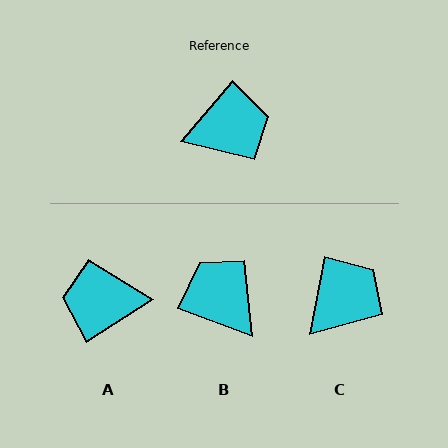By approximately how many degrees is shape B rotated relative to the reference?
Approximately 110 degrees counter-clockwise.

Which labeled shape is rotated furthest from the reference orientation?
A, about 163 degrees away.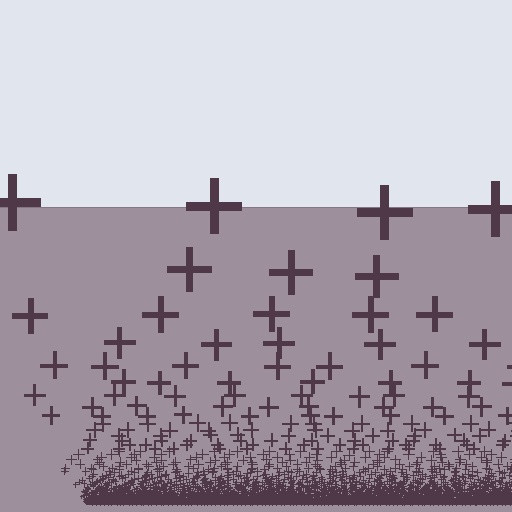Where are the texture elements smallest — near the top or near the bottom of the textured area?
Near the bottom.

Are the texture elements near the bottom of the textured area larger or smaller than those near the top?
Smaller. The gradient is inverted — elements near the bottom are smaller and denser.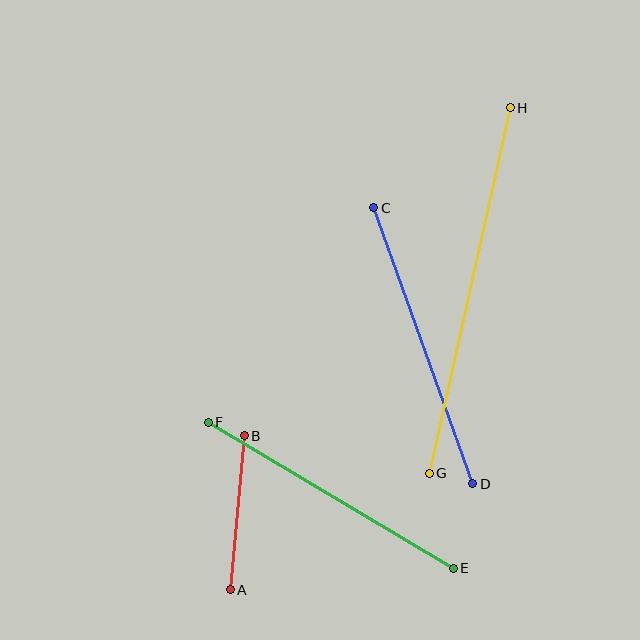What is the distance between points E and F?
The distance is approximately 286 pixels.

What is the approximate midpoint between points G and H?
The midpoint is at approximately (470, 290) pixels.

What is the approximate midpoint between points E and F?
The midpoint is at approximately (331, 495) pixels.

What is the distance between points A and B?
The distance is approximately 155 pixels.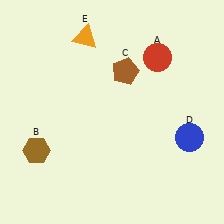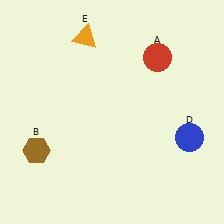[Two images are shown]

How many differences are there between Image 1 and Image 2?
There is 1 difference between the two images.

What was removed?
The brown pentagon (C) was removed in Image 2.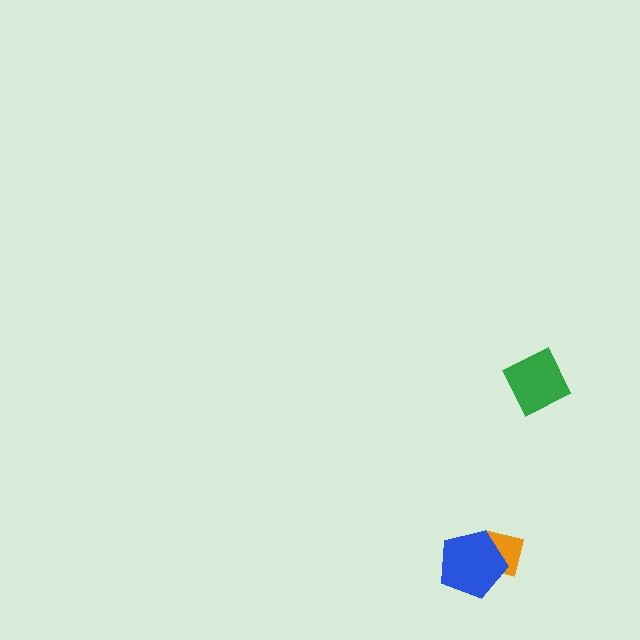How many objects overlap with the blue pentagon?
1 object overlaps with the blue pentagon.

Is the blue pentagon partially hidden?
No, no other shape covers it.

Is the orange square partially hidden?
Yes, it is partially covered by another shape.